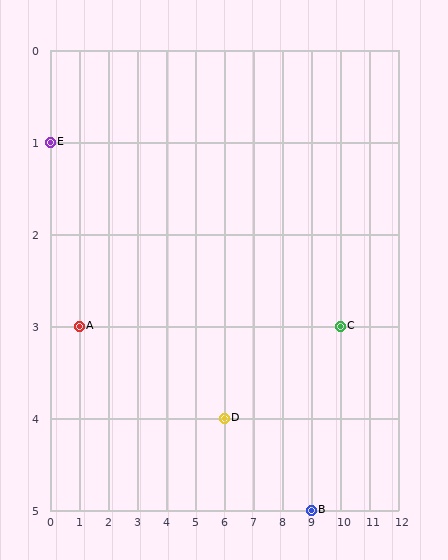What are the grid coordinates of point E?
Point E is at grid coordinates (0, 1).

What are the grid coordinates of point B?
Point B is at grid coordinates (9, 5).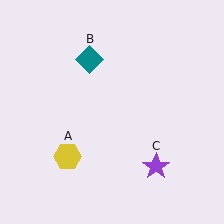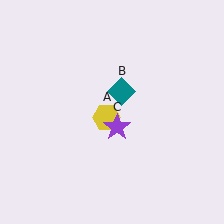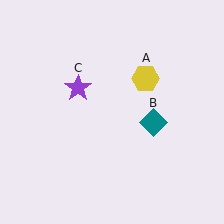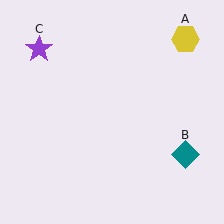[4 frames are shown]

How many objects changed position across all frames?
3 objects changed position: yellow hexagon (object A), teal diamond (object B), purple star (object C).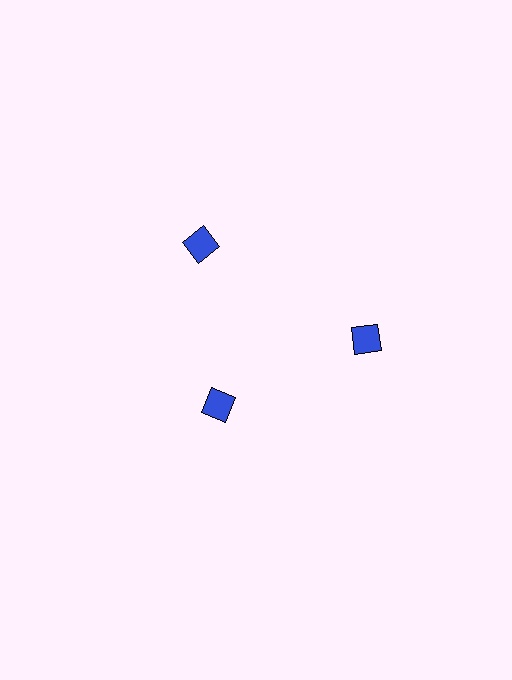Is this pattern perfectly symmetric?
No. The 3 blue squares are arranged in a ring, but one element near the 7 o'clock position is pulled inward toward the center, breaking the 3-fold rotational symmetry.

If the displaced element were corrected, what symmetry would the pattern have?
It would have 3-fold rotational symmetry — the pattern would map onto itself every 120 degrees.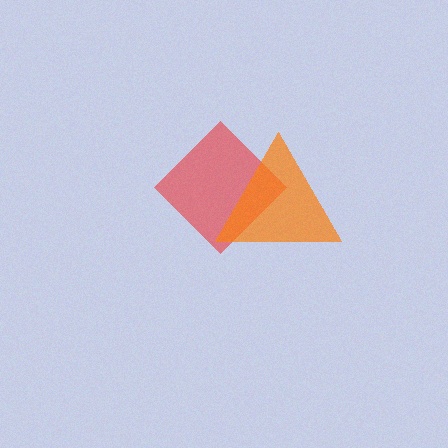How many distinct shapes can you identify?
There are 2 distinct shapes: a red diamond, an orange triangle.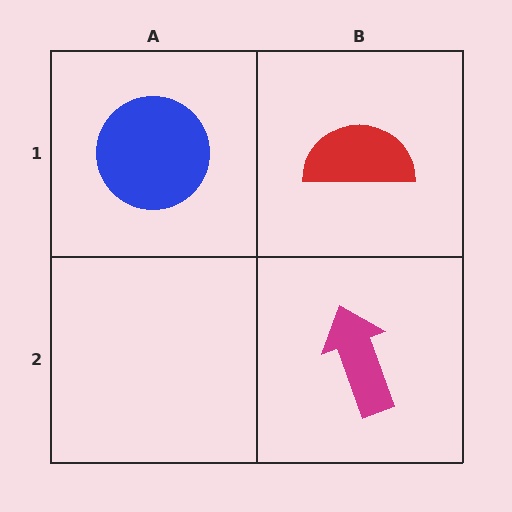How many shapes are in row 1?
2 shapes.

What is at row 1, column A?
A blue circle.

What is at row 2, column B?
A magenta arrow.